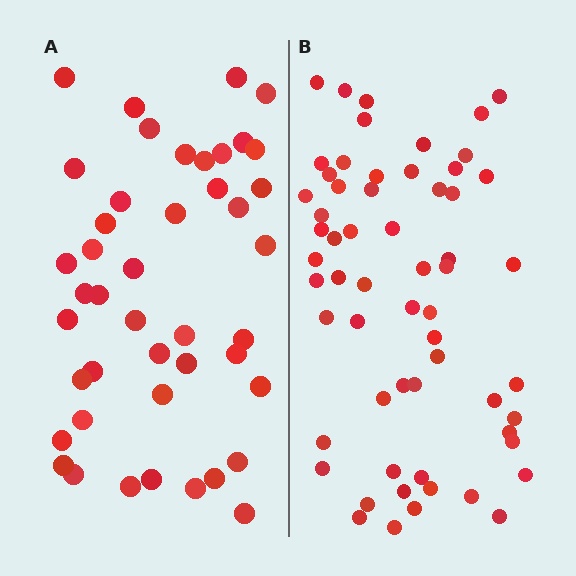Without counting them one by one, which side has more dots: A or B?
Region B (the right region) has more dots.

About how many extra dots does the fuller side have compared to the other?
Region B has approximately 15 more dots than region A.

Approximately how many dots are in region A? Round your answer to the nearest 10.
About 40 dots. (The exact count is 44, which rounds to 40.)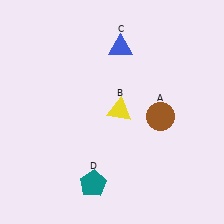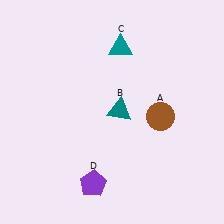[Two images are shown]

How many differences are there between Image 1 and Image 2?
There are 3 differences between the two images.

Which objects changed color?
B changed from yellow to teal. C changed from blue to teal. D changed from teal to purple.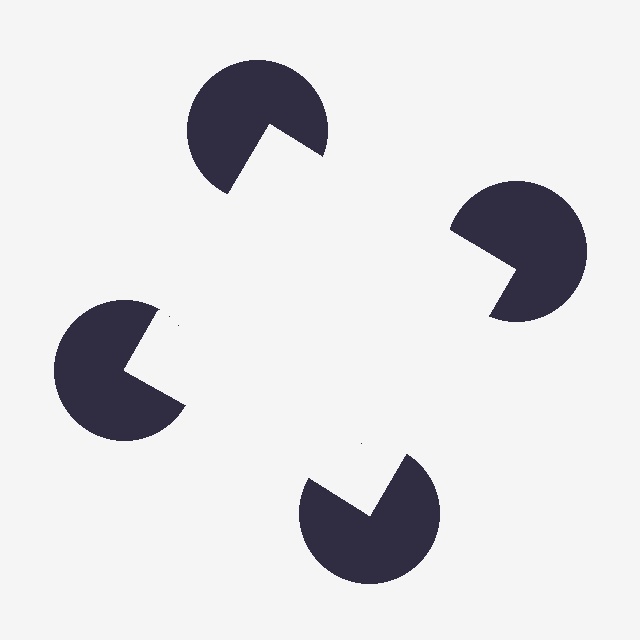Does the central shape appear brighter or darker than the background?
It typically appears slightly brighter than the background, even though no actual brightness change is drawn.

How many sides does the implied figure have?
4 sides.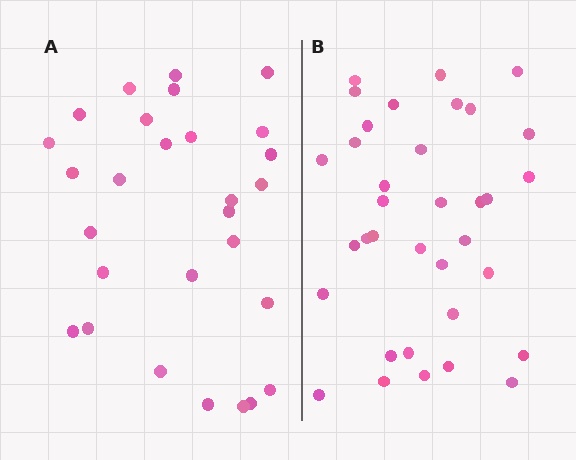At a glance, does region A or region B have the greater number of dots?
Region B (the right region) has more dots.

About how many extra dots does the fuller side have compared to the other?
Region B has roughly 8 or so more dots than region A.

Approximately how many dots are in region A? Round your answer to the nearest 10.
About 30 dots. (The exact count is 28, which rounds to 30.)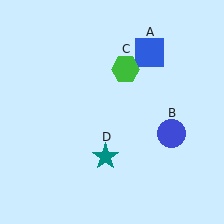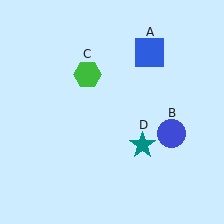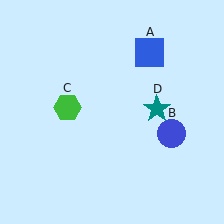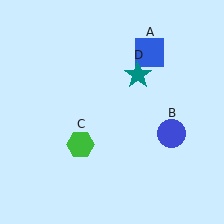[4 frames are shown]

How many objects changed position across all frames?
2 objects changed position: green hexagon (object C), teal star (object D).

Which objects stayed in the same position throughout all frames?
Blue square (object A) and blue circle (object B) remained stationary.